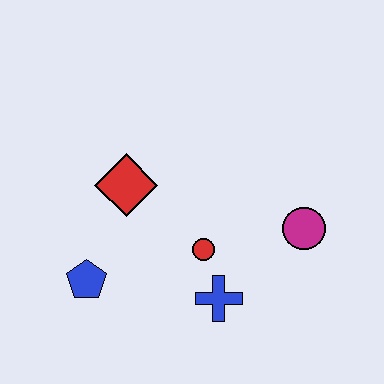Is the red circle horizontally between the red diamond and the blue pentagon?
No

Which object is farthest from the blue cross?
The red diamond is farthest from the blue cross.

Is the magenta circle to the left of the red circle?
No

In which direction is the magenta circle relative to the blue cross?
The magenta circle is to the right of the blue cross.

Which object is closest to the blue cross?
The red circle is closest to the blue cross.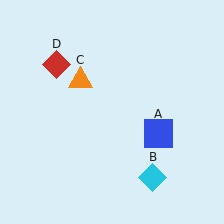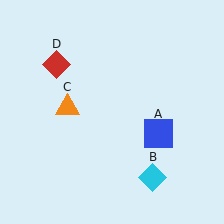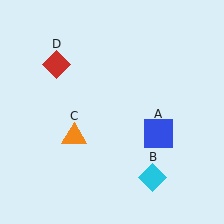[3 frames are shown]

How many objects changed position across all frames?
1 object changed position: orange triangle (object C).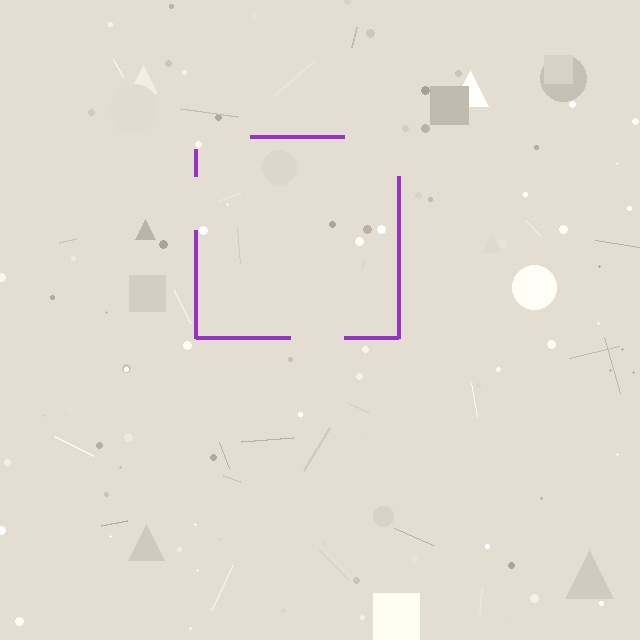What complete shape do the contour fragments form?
The contour fragments form a square.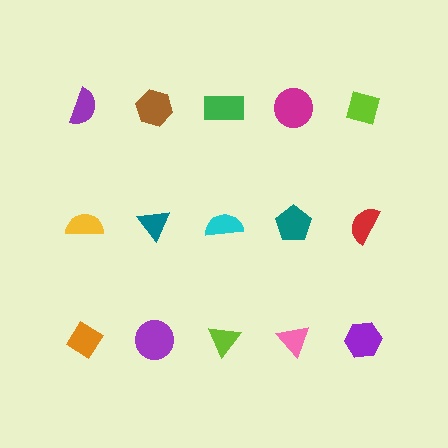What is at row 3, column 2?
A purple circle.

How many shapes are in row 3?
5 shapes.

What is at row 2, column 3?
A cyan semicircle.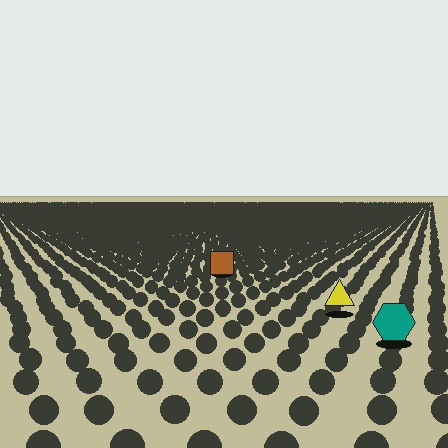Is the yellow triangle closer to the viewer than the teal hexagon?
No. The teal hexagon is closer — you can tell from the texture gradient: the ground texture is coarser near it.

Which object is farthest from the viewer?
The brown square is farthest from the viewer. It appears smaller and the ground texture around it is denser.